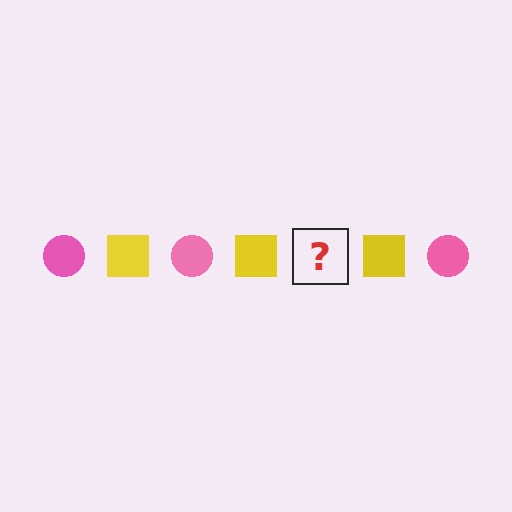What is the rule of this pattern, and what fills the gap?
The rule is that the pattern alternates between pink circle and yellow square. The gap should be filled with a pink circle.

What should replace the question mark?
The question mark should be replaced with a pink circle.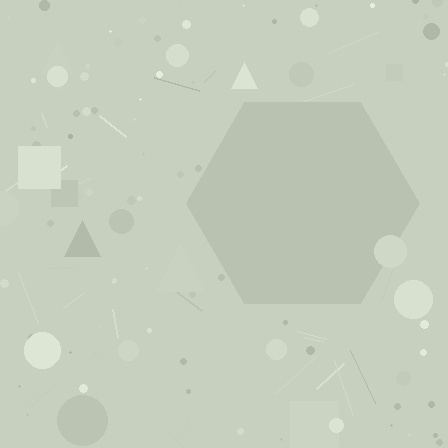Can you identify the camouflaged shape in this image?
The camouflaged shape is a hexagon.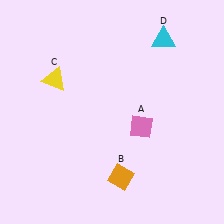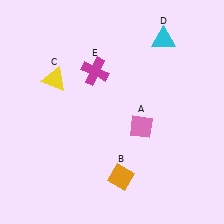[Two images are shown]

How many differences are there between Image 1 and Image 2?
There is 1 difference between the two images.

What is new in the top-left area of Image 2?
A magenta cross (E) was added in the top-left area of Image 2.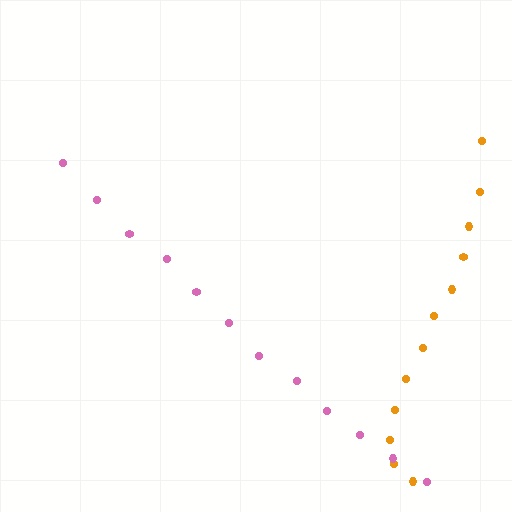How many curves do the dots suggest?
There are 2 distinct paths.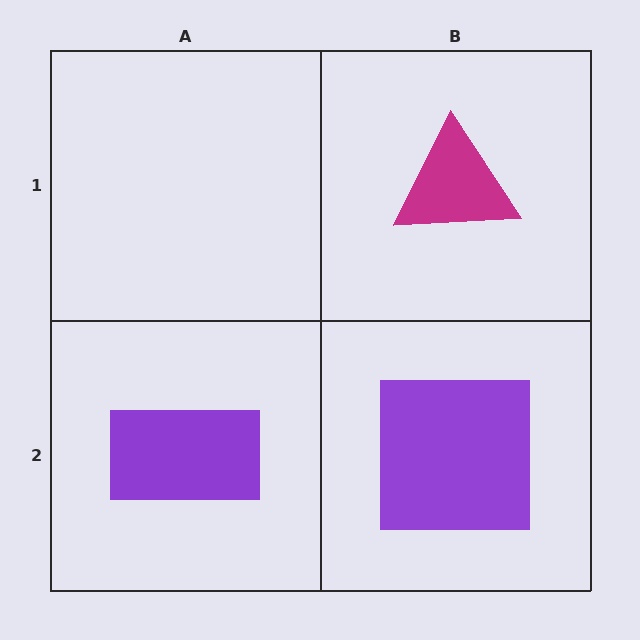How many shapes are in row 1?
1 shape.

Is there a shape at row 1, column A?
No, that cell is empty.